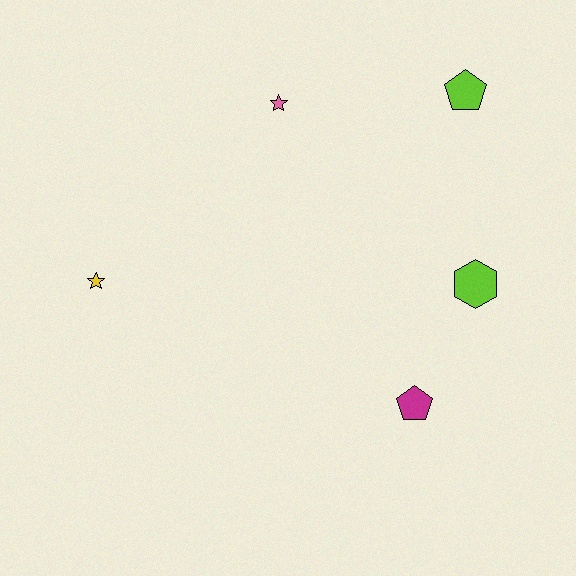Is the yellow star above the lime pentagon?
No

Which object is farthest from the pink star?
The magenta pentagon is farthest from the pink star.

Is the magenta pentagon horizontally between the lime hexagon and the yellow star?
Yes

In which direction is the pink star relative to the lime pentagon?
The pink star is to the left of the lime pentagon.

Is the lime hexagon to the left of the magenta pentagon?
No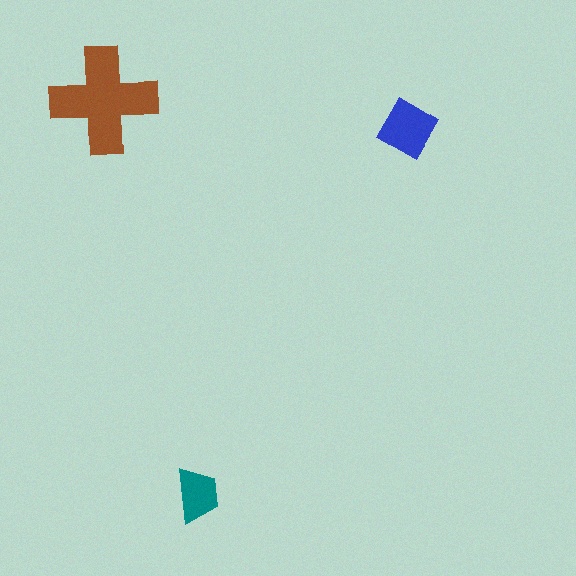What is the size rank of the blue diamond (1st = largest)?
2nd.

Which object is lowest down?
The teal trapezoid is bottommost.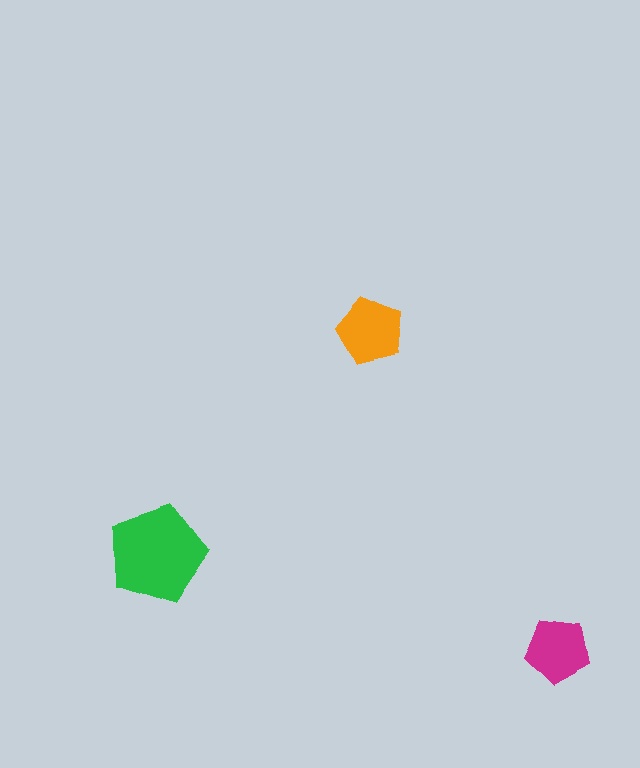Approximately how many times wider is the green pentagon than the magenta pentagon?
About 1.5 times wider.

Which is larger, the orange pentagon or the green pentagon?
The green one.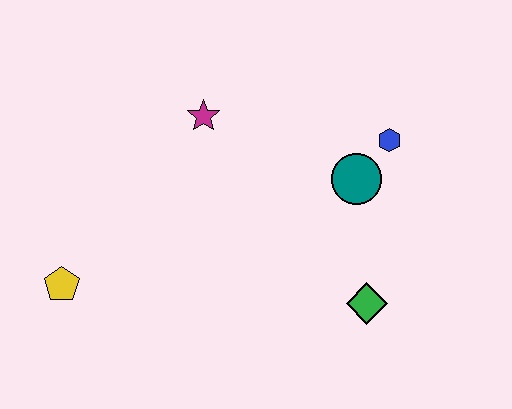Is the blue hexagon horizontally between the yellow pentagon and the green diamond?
No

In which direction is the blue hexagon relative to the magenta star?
The blue hexagon is to the right of the magenta star.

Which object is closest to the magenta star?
The teal circle is closest to the magenta star.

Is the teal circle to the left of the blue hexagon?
Yes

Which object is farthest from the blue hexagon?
The yellow pentagon is farthest from the blue hexagon.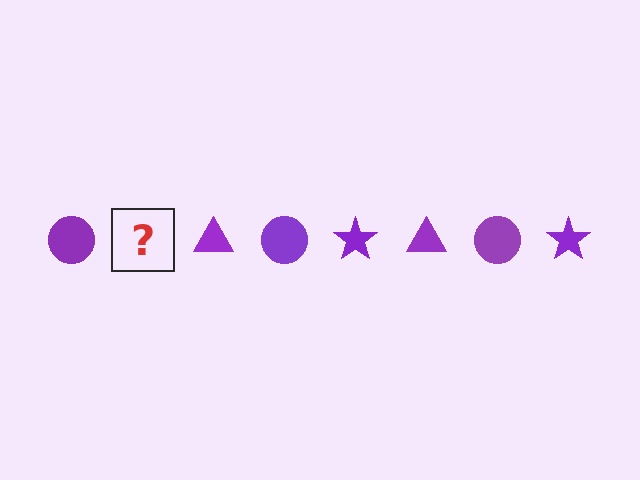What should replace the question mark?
The question mark should be replaced with a purple star.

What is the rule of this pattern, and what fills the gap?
The rule is that the pattern cycles through circle, star, triangle shapes in purple. The gap should be filled with a purple star.